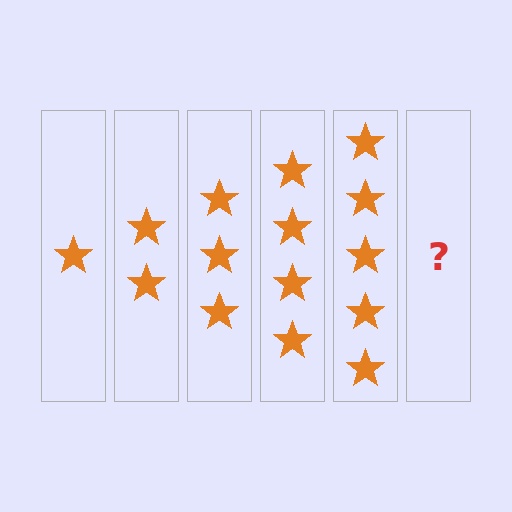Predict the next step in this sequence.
The next step is 6 stars.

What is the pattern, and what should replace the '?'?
The pattern is that each step adds one more star. The '?' should be 6 stars.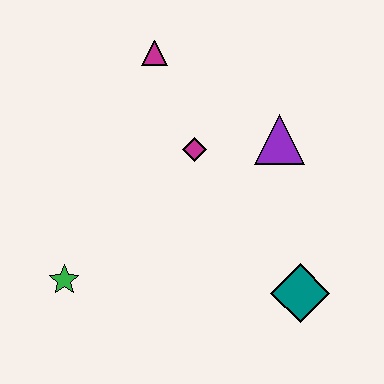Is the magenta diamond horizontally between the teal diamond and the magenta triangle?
Yes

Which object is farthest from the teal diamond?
The magenta triangle is farthest from the teal diamond.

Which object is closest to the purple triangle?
The magenta diamond is closest to the purple triangle.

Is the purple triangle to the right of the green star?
Yes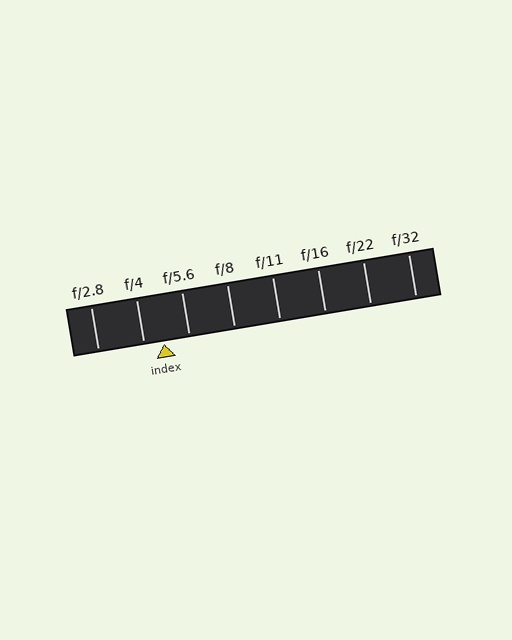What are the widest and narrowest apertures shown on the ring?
The widest aperture shown is f/2.8 and the narrowest is f/32.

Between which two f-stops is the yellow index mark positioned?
The index mark is between f/4 and f/5.6.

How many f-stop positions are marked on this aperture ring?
There are 8 f-stop positions marked.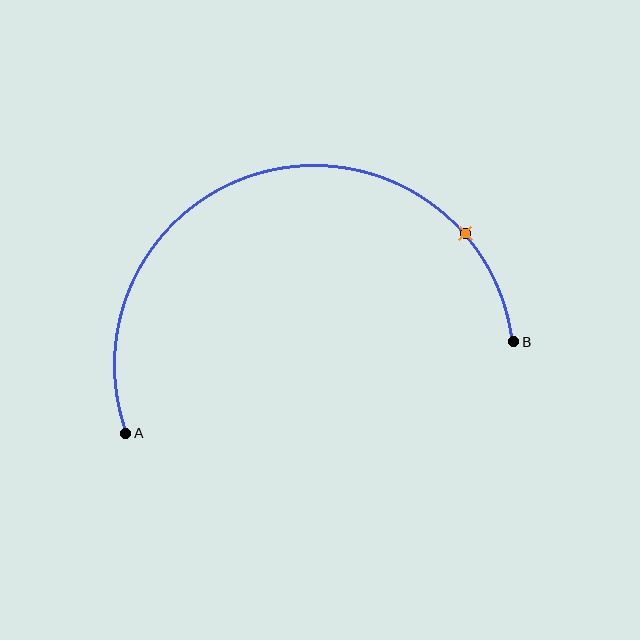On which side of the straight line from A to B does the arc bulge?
The arc bulges above the straight line connecting A and B.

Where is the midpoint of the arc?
The arc midpoint is the point on the curve farthest from the straight line joining A and B. It sits above that line.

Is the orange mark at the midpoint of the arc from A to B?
No. The orange mark lies on the arc but is closer to endpoint B. The arc midpoint would be at the point on the curve equidistant along the arc from both A and B.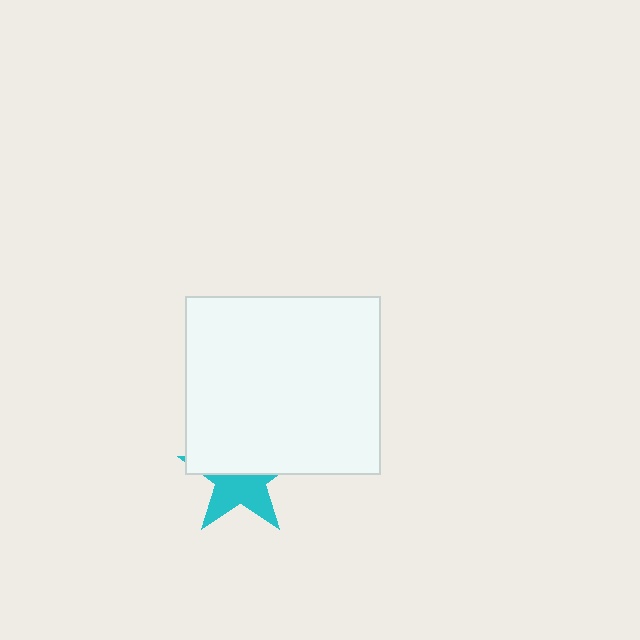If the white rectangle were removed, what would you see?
You would see the complete cyan star.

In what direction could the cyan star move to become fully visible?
The cyan star could move down. That would shift it out from behind the white rectangle entirely.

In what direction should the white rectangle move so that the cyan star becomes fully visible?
The white rectangle should move up. That is the shortest direction to clear the overlap and leave the cyan star fully visible.